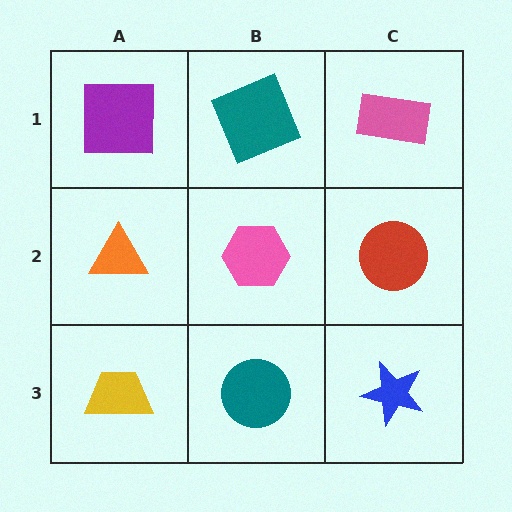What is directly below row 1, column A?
An orange triangle.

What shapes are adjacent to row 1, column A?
An orange triangle (row 2, column A), a teal square (row 1, column B).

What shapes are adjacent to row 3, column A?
An orange triangle (row 2, column A), a teal circle (row 3, column B).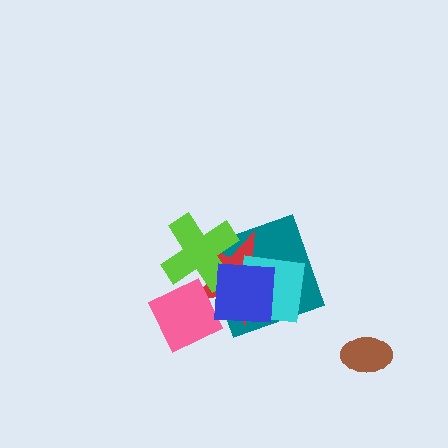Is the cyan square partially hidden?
Yes, it is partially covered by another shape.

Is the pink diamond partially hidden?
Yes, it is partially covered by another shape.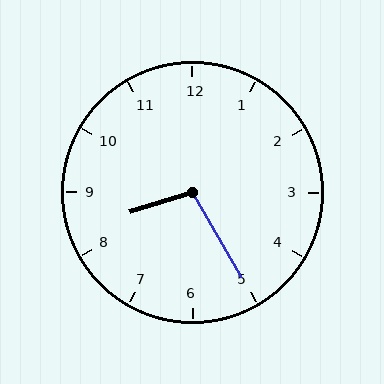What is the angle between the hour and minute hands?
Approximately 102 degrees.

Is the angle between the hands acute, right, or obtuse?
It is obtuse.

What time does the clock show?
8:25.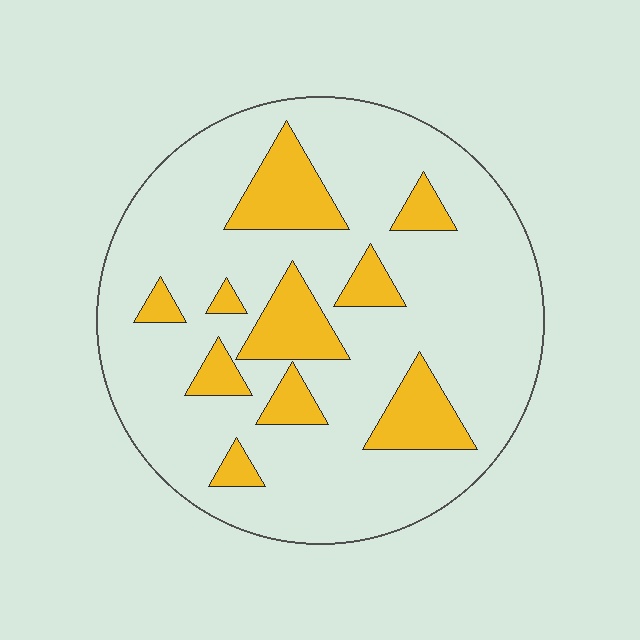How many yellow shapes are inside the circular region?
10.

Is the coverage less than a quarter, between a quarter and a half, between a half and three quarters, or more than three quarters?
Less than a quarter.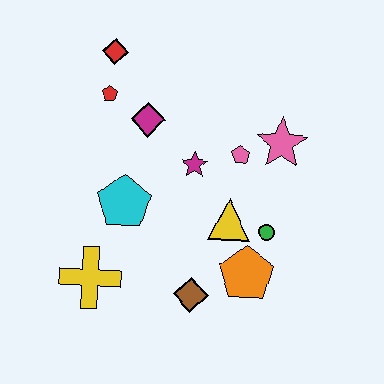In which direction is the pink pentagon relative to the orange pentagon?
The pink pentagon is above the orange pentagon.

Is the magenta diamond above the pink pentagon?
Yes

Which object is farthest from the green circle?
The red diamond is farthest from the green circle.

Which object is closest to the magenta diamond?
The red pentagon is closest to the magenta diamond.